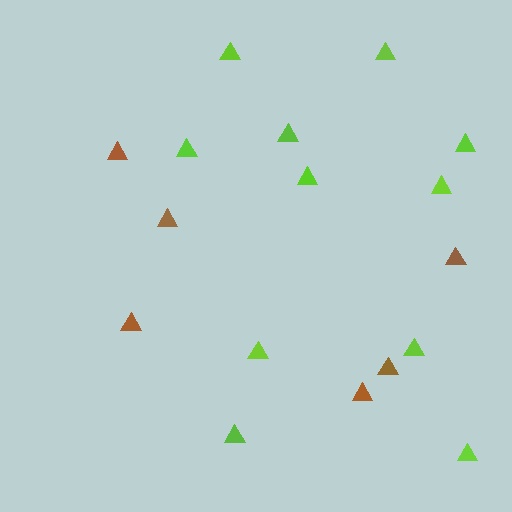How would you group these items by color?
There are 2 groups: one group of brown triangles (6) and one group of lime triangles (11).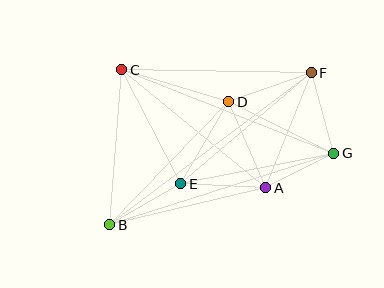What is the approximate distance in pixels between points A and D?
The distance between A and D is approximately 94 pixels.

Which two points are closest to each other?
Points A and G are closest to each other.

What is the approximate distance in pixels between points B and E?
The distance between B and E is approximately 82 pixels.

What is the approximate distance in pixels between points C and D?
The distance between C and D is approximately 112 pixels.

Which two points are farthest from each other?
Points B and F are farthest from each other.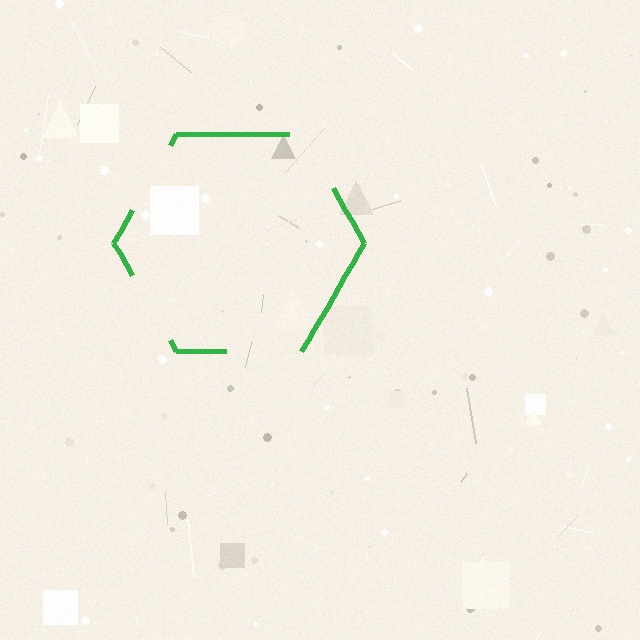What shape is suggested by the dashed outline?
The dashed outline suggests a hexagon.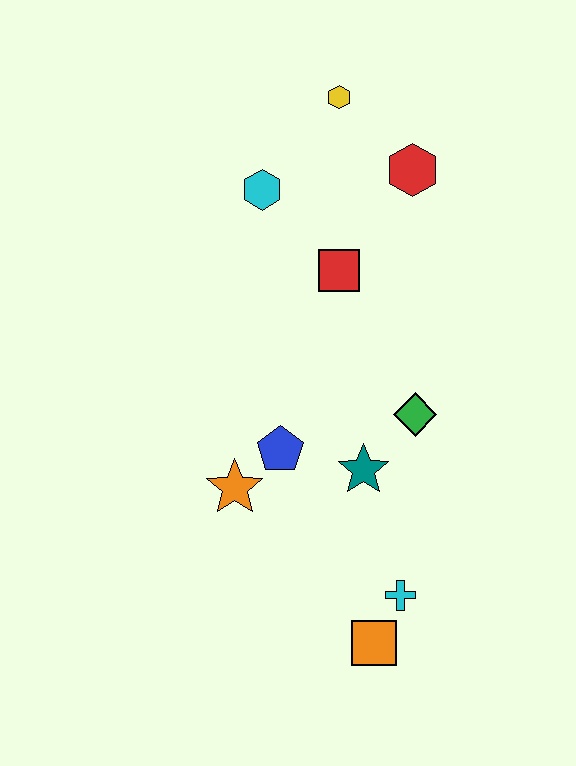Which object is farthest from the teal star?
The yellow hexagon is farthest from the teal star.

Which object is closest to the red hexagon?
The yellow hexagon is closest to the red hexagon.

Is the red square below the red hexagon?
Yes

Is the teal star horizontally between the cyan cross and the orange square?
No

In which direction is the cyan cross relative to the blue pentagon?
The cyan cross is below the blue pentagon.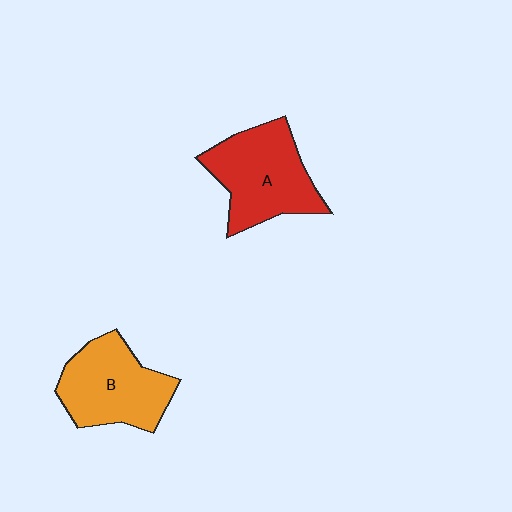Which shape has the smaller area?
Shape B (orange).